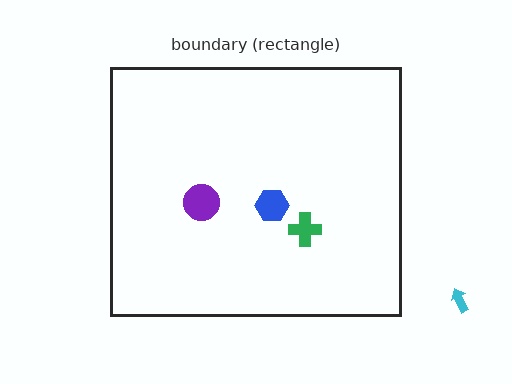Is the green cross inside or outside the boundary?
Inside.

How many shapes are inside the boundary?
3 inside, 1 outside.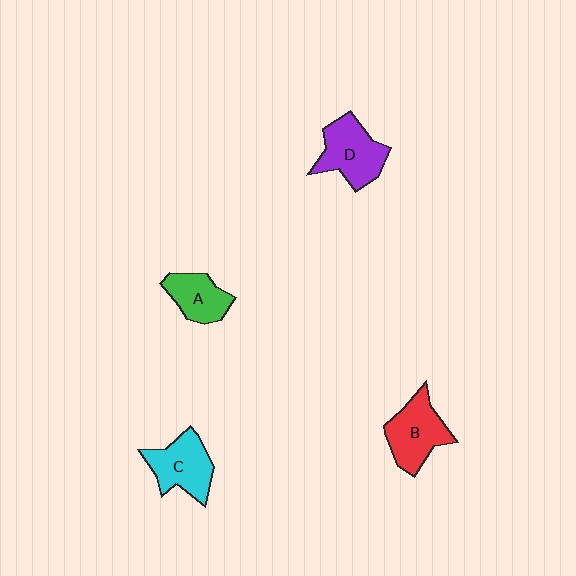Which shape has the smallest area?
Shape A (green).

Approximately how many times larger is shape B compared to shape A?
Approximately 1.4 times.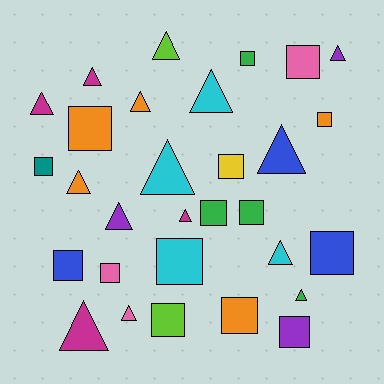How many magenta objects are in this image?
There are 4 magenta objects.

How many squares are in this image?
There are 15 squares.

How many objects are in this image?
There are 30 objects.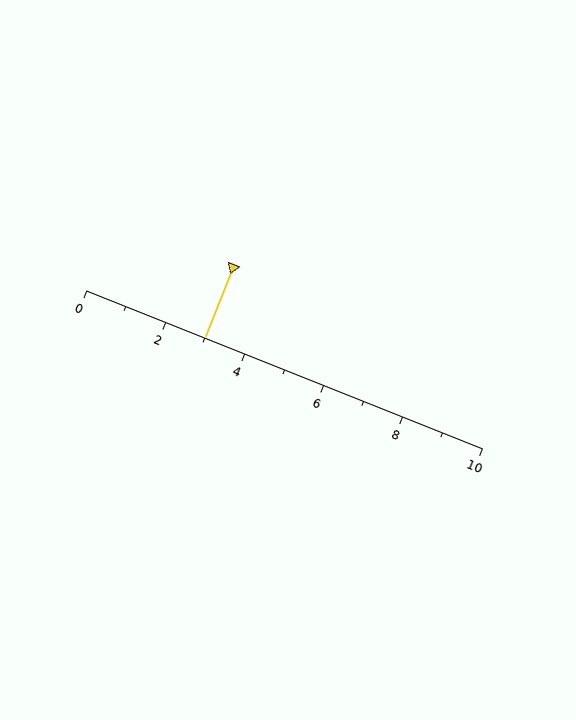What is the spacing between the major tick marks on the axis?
The major ticks are spaced 2 apart.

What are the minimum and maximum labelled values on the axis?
The axis runs from 0 to 10.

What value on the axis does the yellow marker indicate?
The marker indicates approximately 3.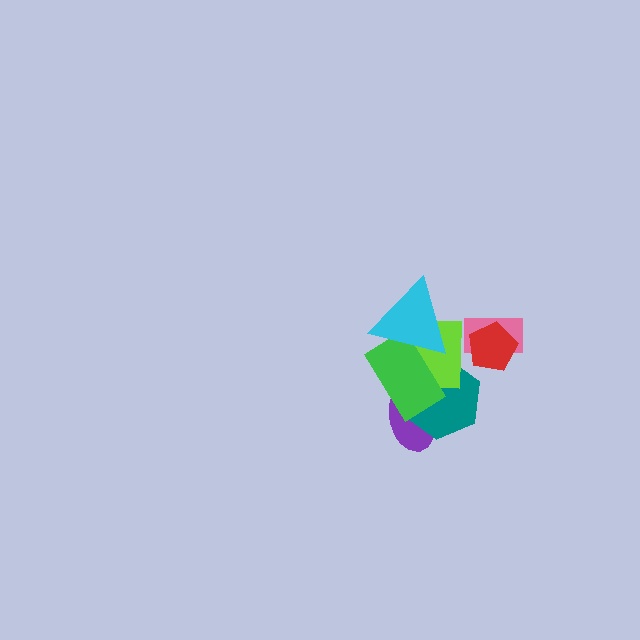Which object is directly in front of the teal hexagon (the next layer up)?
The lime square is directly in front of the teal hexagon.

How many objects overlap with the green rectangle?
4 objects overlap with the green rectangle.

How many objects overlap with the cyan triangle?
2 objects overlap with the cyan triangle.